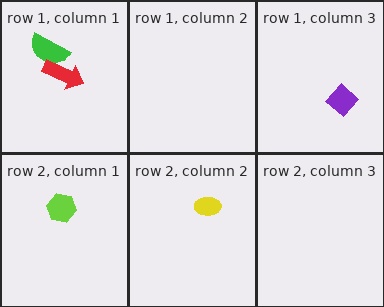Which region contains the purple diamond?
The row 1, column 3 region.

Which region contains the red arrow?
The row 1, column 1 region.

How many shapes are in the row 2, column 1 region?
1.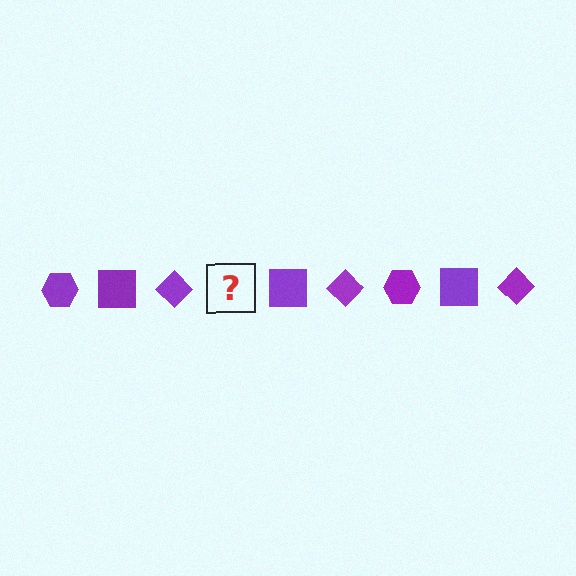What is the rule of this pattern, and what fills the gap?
The rule is that the pattern cycles through hexagon, square, diamond shapes in purple. The gap should be filled with a purple hexagon.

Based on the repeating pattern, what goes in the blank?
The blank should be a purple hexagon.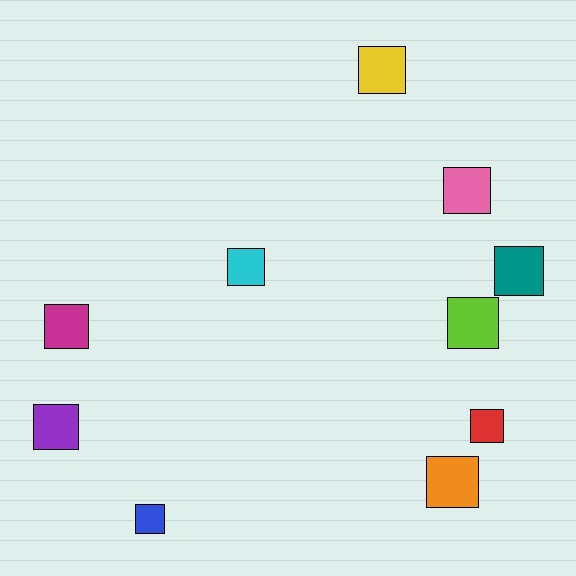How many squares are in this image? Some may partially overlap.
There are 10 squares.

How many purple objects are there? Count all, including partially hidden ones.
There is 1 purple object.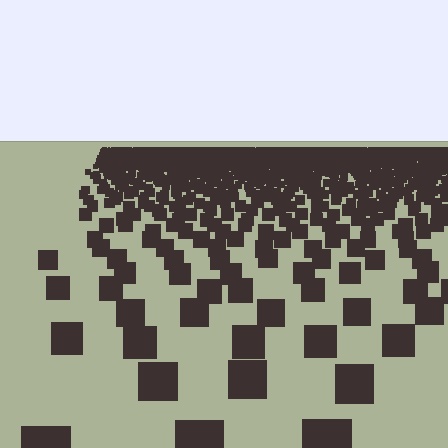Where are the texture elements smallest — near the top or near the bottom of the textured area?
Near the top.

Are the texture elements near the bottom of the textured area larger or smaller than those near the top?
Larger. Near the bottom, elements are closer to the viewer and appear at a bigger on-screen size.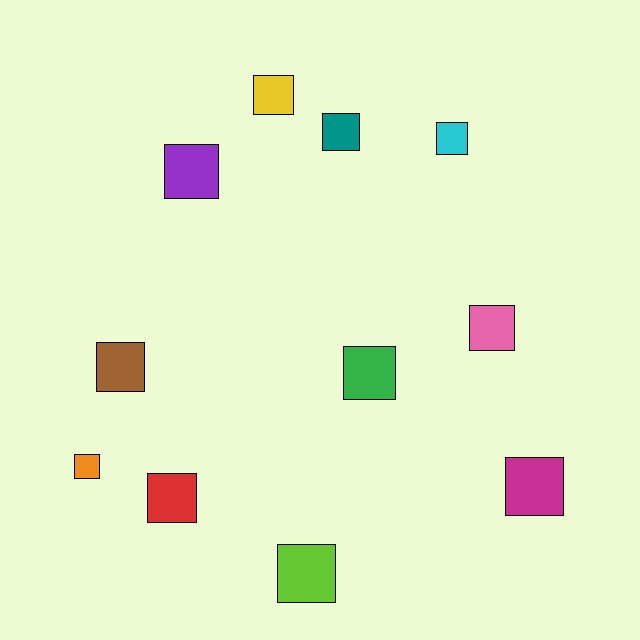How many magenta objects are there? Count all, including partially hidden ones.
There is 1 magenta object.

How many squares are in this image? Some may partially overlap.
There are 11 squares.